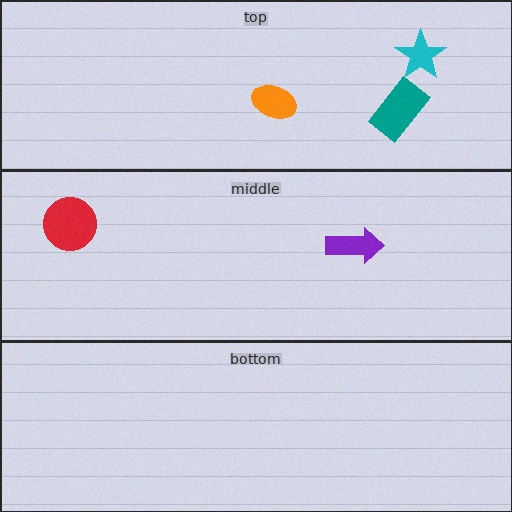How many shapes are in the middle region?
2.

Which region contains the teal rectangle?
The top region.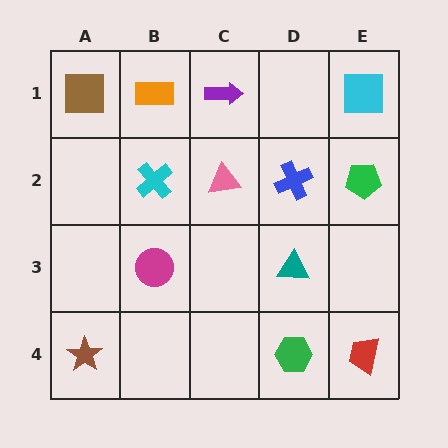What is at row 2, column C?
A pink triangle.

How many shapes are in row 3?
2 shapes.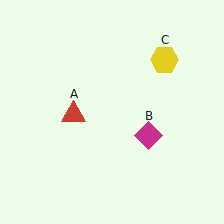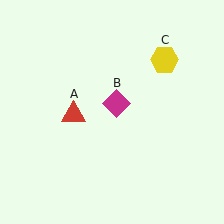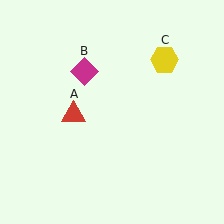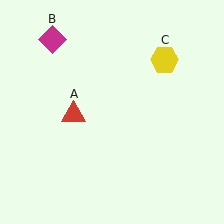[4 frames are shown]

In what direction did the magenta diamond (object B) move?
The magenta diamond (object B) moved up and to the left.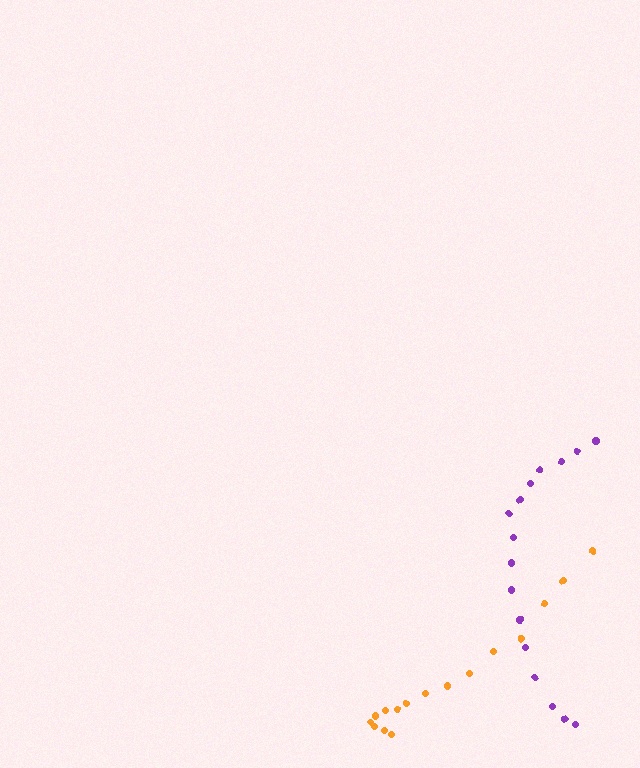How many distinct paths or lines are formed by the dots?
There are 2 distinct paths.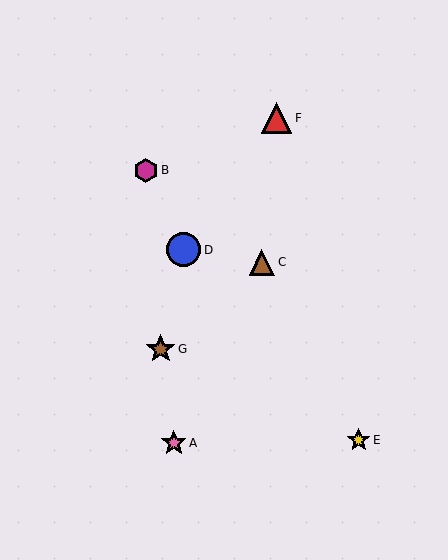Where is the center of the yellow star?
The center of the yellow star is at (359, 440).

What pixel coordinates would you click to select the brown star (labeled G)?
Click at (161, 349) to select the brown star G.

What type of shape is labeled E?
Shape E is a yellow star.